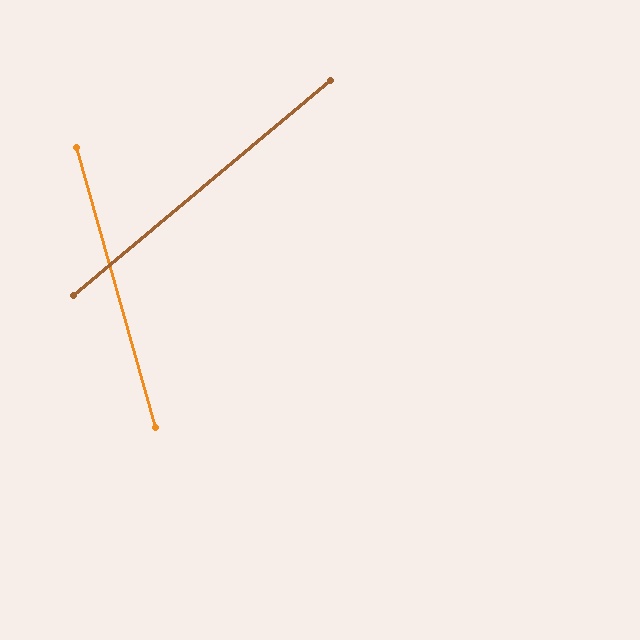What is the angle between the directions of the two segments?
Approximately 66 degrees.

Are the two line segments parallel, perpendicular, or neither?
Neither parallel nor perpendicular — they differ by about 66°.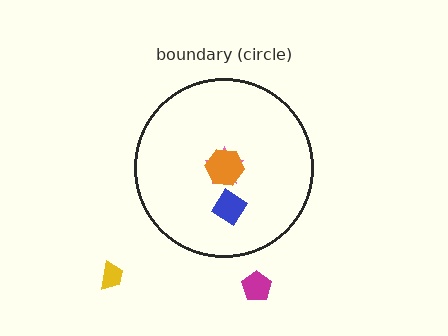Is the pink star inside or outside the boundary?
Inside.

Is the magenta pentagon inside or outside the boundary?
Outside.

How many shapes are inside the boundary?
3 inside, 2 outside.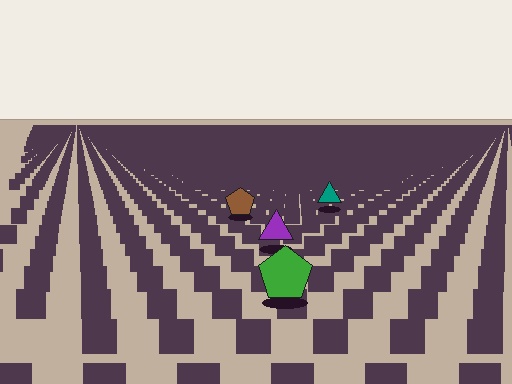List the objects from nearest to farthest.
From nearest to farthest: the green pentagon, the purple triangle, the brown pentagon, the teal triangle.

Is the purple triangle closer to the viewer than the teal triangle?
Yes. The purple triangle is closer — you can tell from the texture gradient: the ground texture is coarser near it.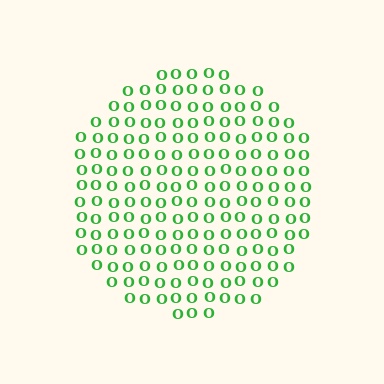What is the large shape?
The large shape is a circle.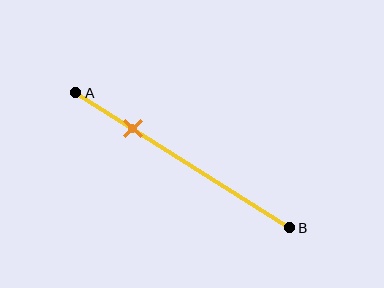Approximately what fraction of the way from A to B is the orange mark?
The orange mark is approximately 25% of the way from A to B.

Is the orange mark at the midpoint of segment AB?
No, the mark is at about 25% from A, not at the 50% midpoint.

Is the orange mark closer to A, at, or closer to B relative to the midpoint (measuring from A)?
The orange mark is closer to point A than the midpoint of segment AB.